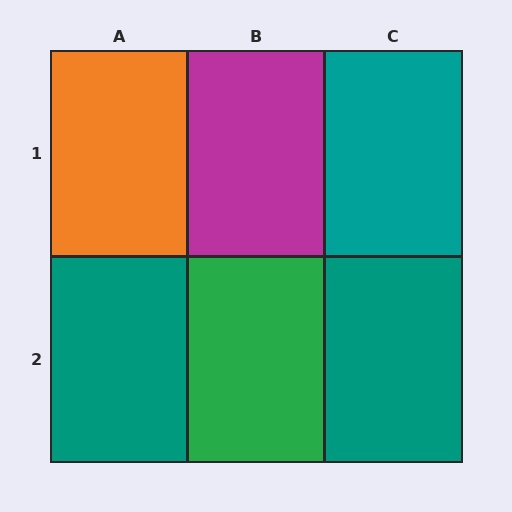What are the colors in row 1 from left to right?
Orange, magenta, teal.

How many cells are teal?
3 cells are teal.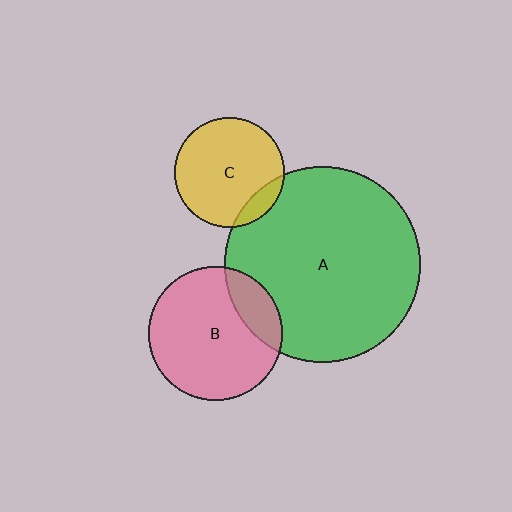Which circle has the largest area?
Circle A (green).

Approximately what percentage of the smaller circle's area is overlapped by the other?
Approximately 20%.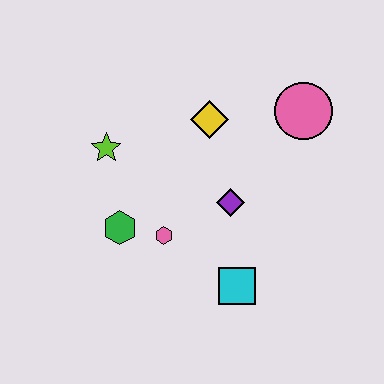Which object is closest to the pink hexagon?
The green hexagon is closest to the pink hexagon.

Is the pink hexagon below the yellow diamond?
Yes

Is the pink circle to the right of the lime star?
Yes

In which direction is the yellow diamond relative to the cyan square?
The yellow diamond is above the cyan square.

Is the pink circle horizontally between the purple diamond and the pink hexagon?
No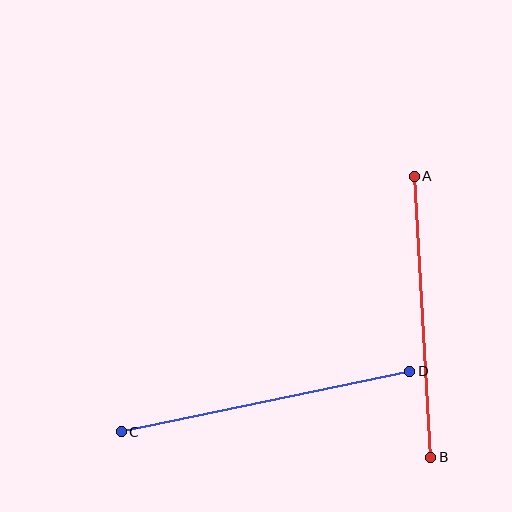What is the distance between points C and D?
The distance is approximately 294 pixels.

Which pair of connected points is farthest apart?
Points C and D are farthest apart.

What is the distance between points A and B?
The distance is approximately 282 pixels.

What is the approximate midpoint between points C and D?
The midpoint is at approximately (265, 401) pixels.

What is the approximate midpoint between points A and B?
The midpoint is at approximately (423, 317) pixels.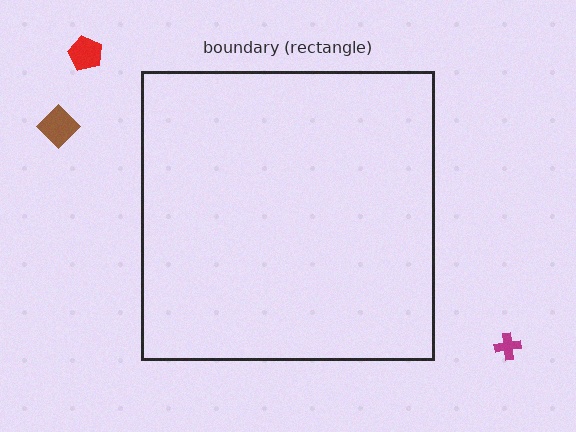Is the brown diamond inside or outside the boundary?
Outside.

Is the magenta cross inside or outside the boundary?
Outside.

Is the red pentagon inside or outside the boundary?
Outside.